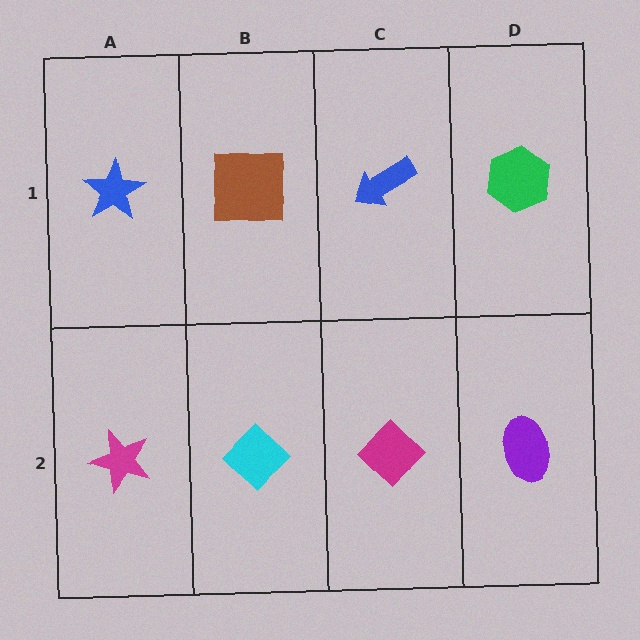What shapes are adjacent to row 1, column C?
A magenta diamond (row 2, column C), a brown square (row 1, column B), a green hexagon (row 1, column D).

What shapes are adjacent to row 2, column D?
A green hexagon (row 1, column D), a magenta diamond (row 2, column C).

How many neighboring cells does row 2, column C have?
3.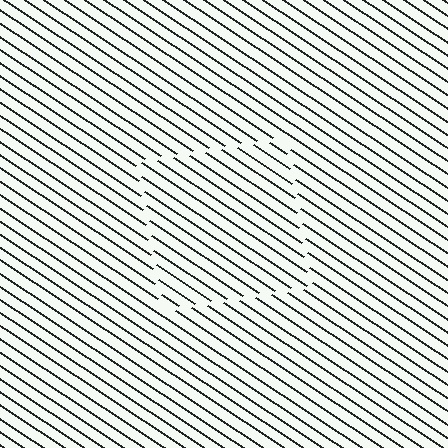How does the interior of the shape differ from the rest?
The interior of the shape contains the same grating, shifted by half a period — the contour is defined by the phase discontinuity where line-ends from the inner and outer gratings abut.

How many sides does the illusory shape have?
4 sides — the line-ends trace a square.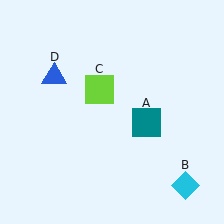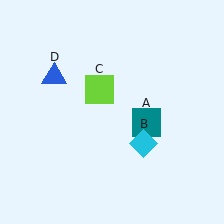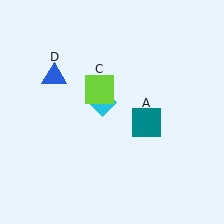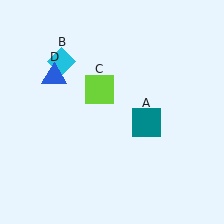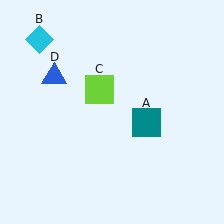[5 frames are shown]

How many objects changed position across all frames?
1 object changed position: cyan diamond (object B).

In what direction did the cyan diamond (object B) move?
The cyan diamond (object B) moved up and to the left.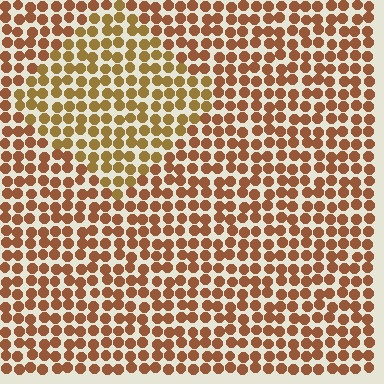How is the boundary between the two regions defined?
The boundary is defined purely by a slight shift in hue (about 23 degrees). Spacing, size, and orientation are identical on both sides.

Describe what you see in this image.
The image is filled with small brown elements in a uniform arrangement. A diamond-shaped region is visible where the elements are tinted to a slightly different hue, forming a subtle color boundary.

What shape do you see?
I see a diamond.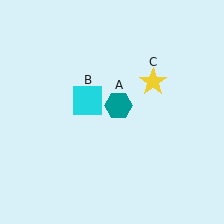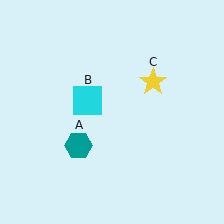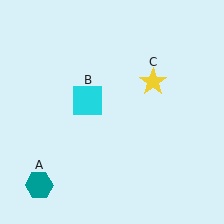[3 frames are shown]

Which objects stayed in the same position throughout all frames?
Cyan square (object B) and yellow star (object C) remained stationary.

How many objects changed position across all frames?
1 object changed position: teal hexagon (object A).